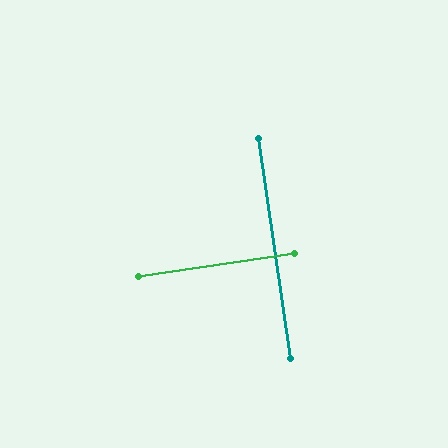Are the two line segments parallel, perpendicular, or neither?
Perpendicular — they meet at approximately 90°.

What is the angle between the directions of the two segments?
Approximately 90 degrees.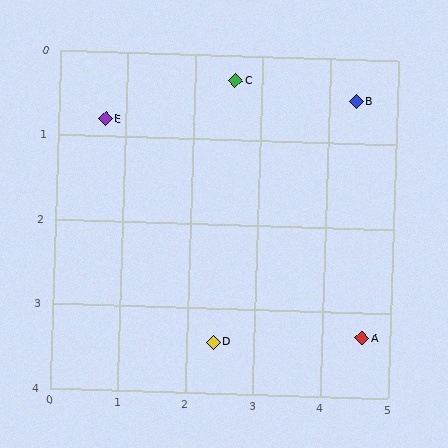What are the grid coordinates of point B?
Point B is at approximately (4.4, 0.5).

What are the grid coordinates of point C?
Point C is at approximately (2.6, 0.3).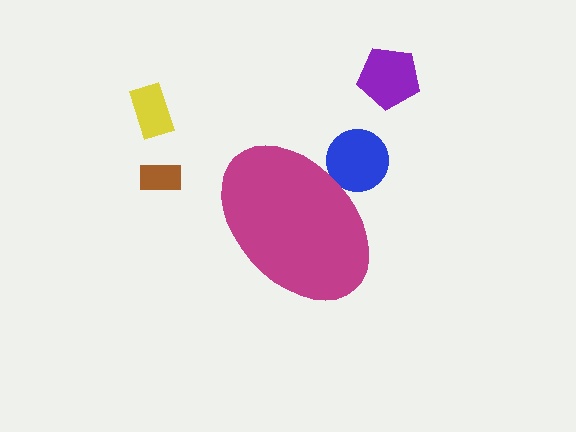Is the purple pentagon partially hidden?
No, the purple pentagon is fully visible.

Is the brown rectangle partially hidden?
No, the brown rectangle is fully visible.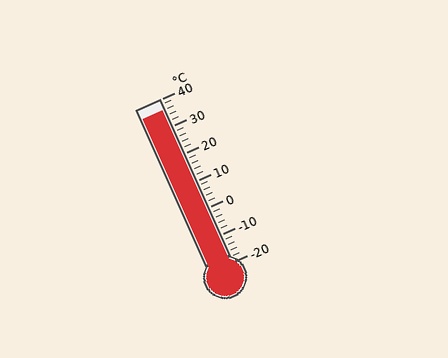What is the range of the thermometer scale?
The thermometer scale ranges from -20°C to 40°C.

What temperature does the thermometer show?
The thermometer shows approximately 36°C.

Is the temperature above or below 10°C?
The temperature is above 10°C.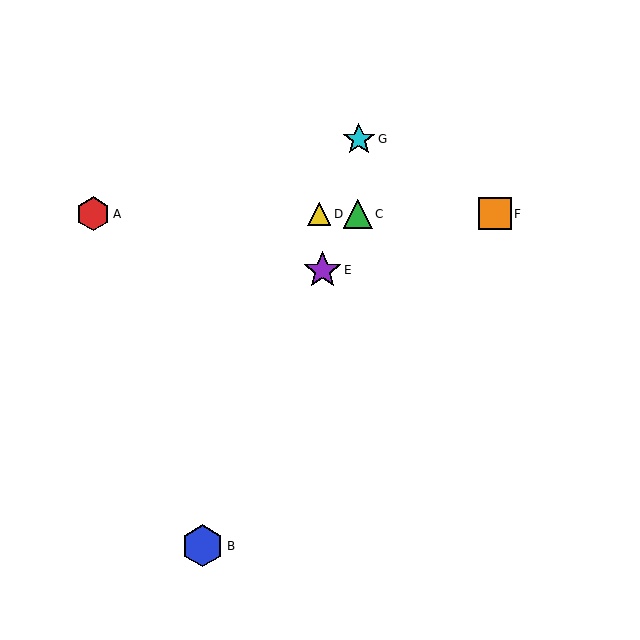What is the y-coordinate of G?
Object G is at y≈139.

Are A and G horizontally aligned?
No, A is at y≈214 and G is at y≈139.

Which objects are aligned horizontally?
Objects A, C, D, F are aligned horizontally.